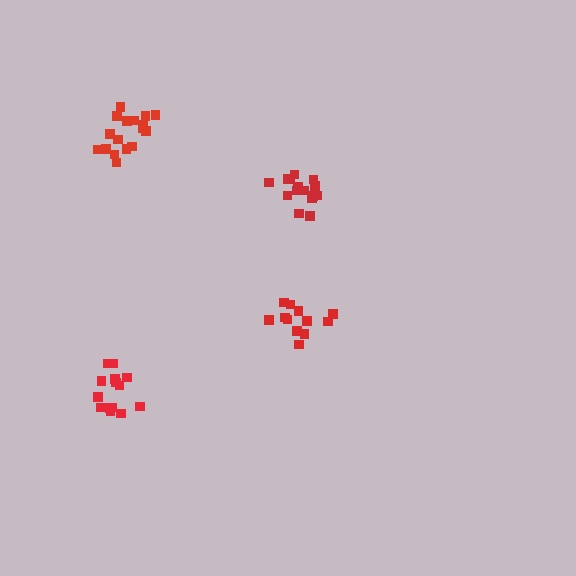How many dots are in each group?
Group 1: 12 dots, Group 2: 14 dots, Group 3: 15 dots, Group 4: 17 dots (58 total).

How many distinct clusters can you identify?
There are 4 distinct clusters.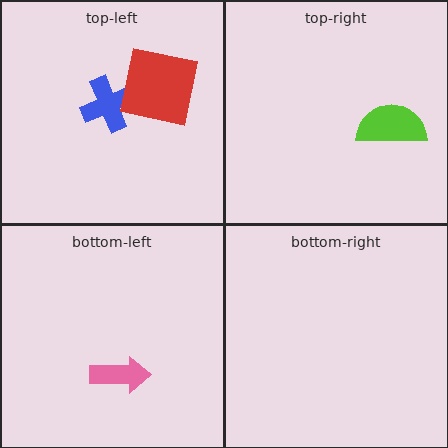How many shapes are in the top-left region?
2.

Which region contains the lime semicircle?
The top-right region.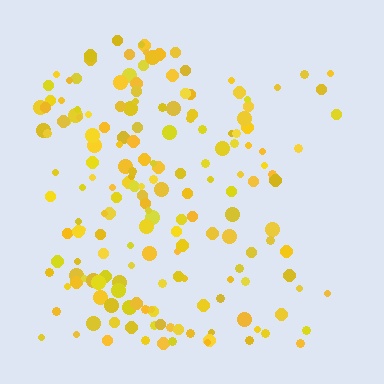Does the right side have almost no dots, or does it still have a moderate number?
Still a moderate number, just noticeably fewer than the left.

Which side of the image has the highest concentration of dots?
The left.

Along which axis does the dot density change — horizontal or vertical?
Horizontal.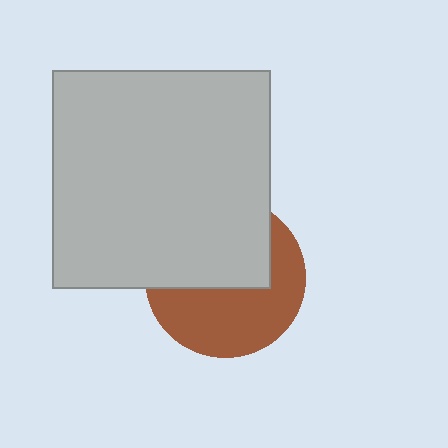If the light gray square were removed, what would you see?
You would see the complete brown circle.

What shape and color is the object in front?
The object in front is a light gray square.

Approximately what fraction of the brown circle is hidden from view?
Roughly 49% of the brown circle is hidden behind the light gray square.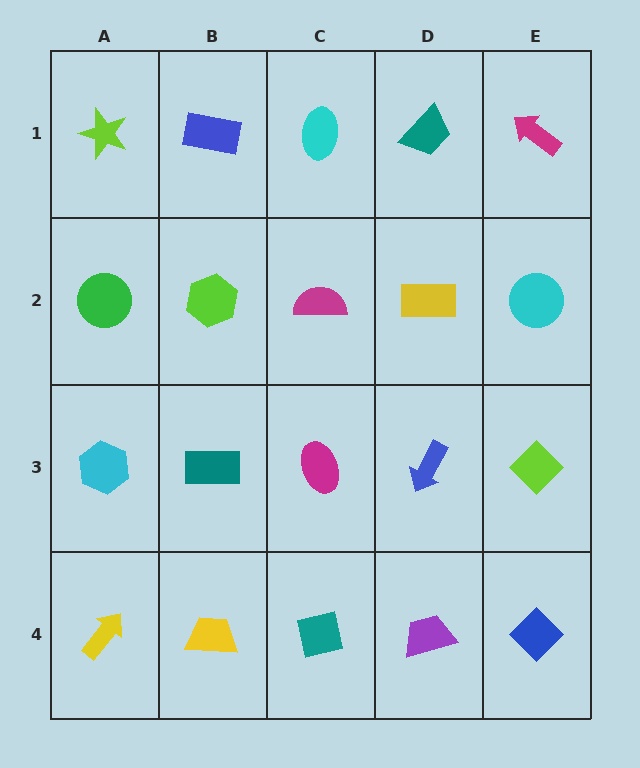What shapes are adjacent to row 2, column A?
A lime star (row 1, column A), a cyan hexagon (row 3, column A), a lime hexagon (row 2, column B).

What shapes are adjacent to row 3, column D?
A yellow rectangle (row 2, column D), a purple trapezoid (row 4, column D), a magenta ellipse (row 3, column C), a lime diamond (row 3, column E).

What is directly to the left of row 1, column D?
A cyan ellipse.